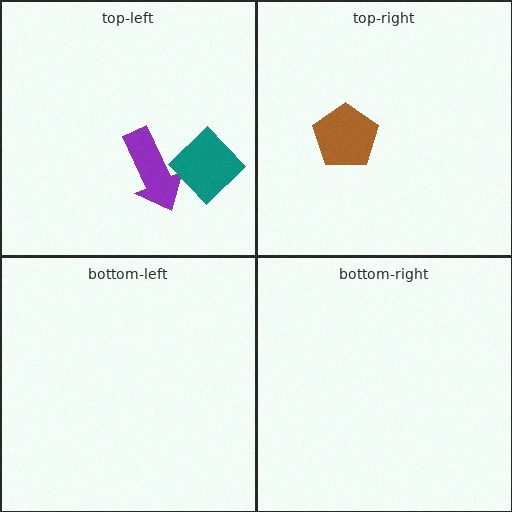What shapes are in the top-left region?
The purple arrow, the teal diamond.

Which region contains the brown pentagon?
The top-right region.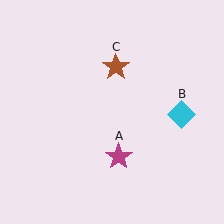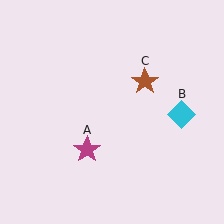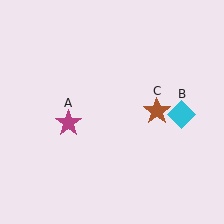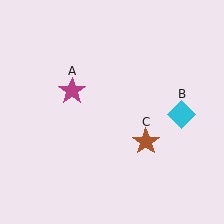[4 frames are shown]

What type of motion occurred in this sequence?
The magenta star (object A), brown star (object C) rotated clockwise around the center of the scene.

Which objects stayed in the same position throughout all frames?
Cyan diamond (object B) remained stationary.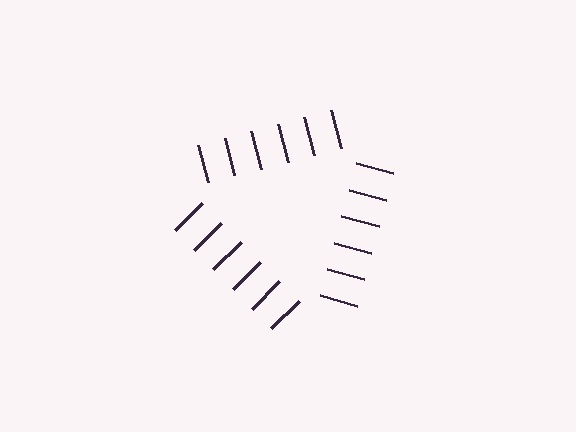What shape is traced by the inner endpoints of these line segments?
An illusory triangle — the line segments terminate on its edges but no continuous stroke is drawn.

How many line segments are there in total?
18 — 6 along each of the 3 edges.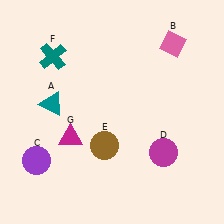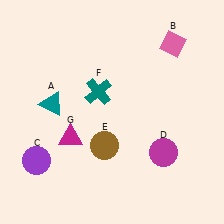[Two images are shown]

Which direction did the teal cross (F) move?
The teal cross (F) moved right.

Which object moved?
The teal cross (F) moved right.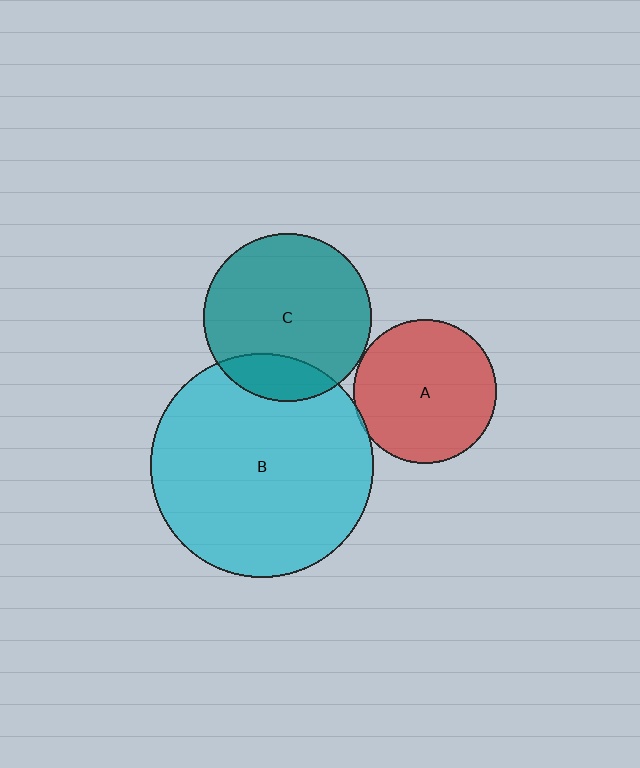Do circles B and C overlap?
Yes.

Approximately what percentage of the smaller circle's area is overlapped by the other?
Approximately 15%.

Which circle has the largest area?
Circle B (cyan).